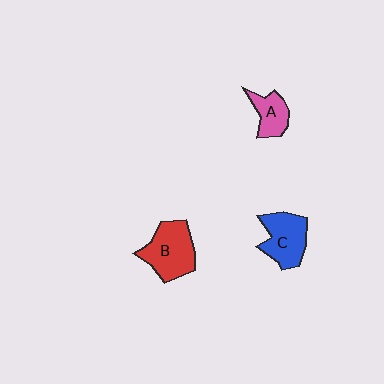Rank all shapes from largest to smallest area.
From largest to smallest: B (red), C (blue), A (pink).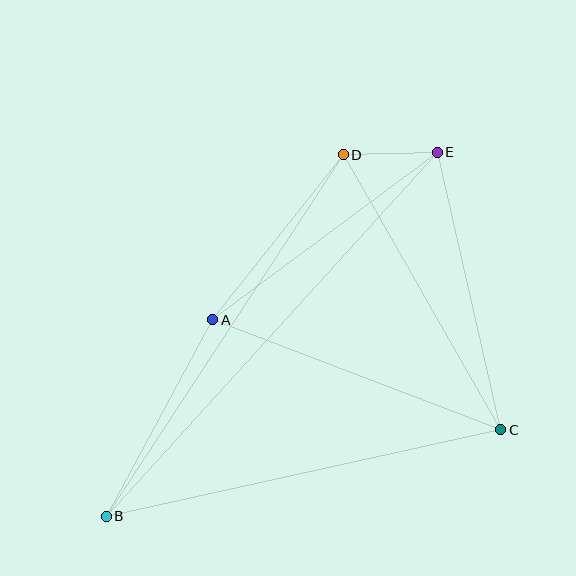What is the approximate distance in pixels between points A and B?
The distance between A and B is approximately 224 pixels.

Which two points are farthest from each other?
Points B and E are farthest from each other.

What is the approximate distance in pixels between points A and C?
The distance between A and C is approximately 308 pixels.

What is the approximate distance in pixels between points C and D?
The distance between C and D is approximately 317 pixels.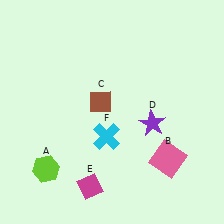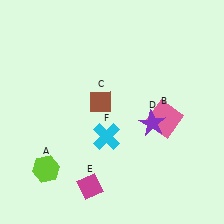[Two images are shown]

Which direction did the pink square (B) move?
The pink square (B) moved up.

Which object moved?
The pink square (B) moved up.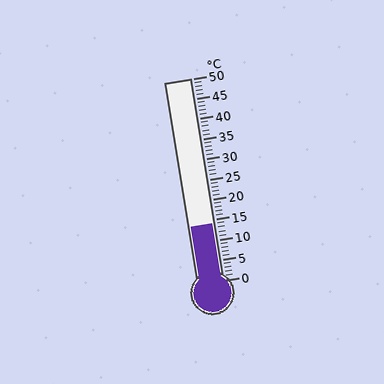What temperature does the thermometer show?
The thermometer shows approximately 14°C.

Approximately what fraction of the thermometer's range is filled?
The thermometer is filled to approximately 30% of its range.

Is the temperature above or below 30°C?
The temperature is below 30°C.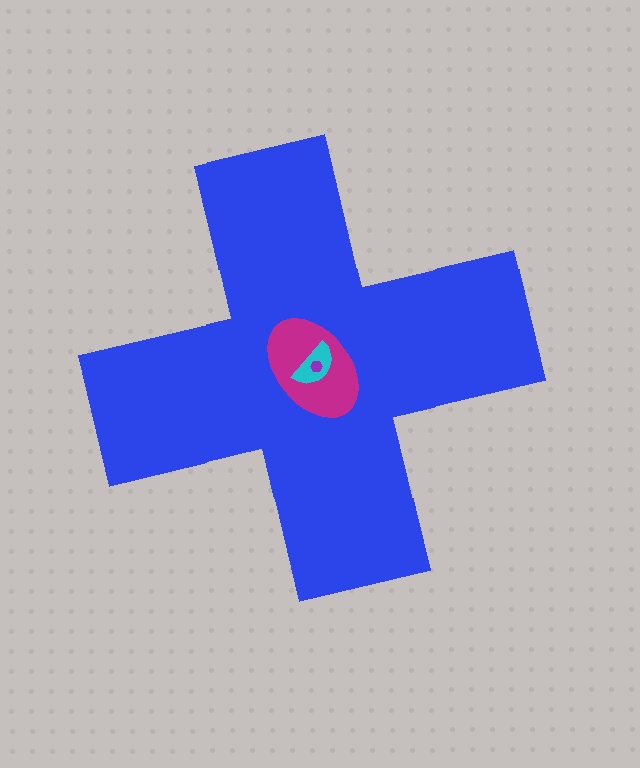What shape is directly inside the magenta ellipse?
The cyan semicircle.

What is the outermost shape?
The blue cross.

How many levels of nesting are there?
4.